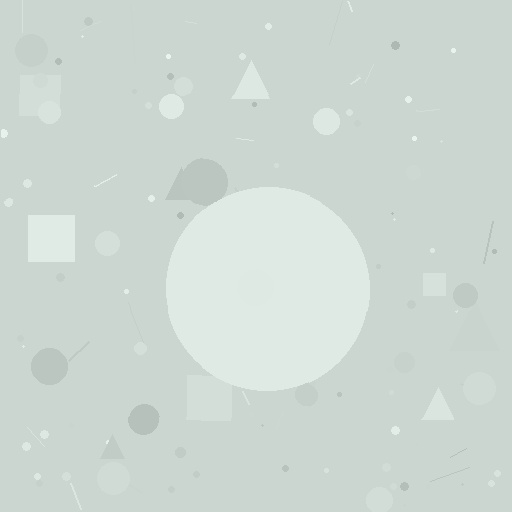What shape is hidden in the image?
A circle is hidden in the image.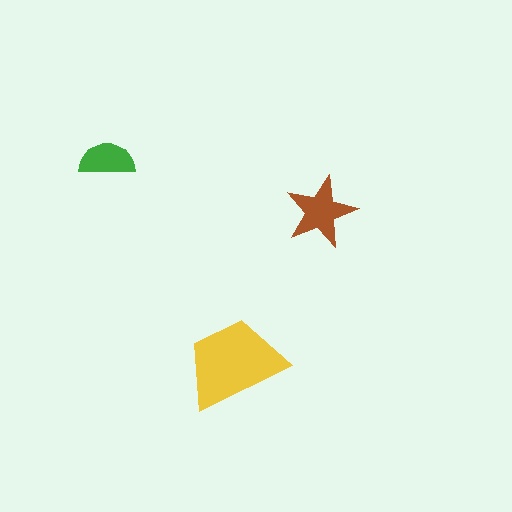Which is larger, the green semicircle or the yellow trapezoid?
The yellow trapezoid.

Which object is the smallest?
The green semicircle.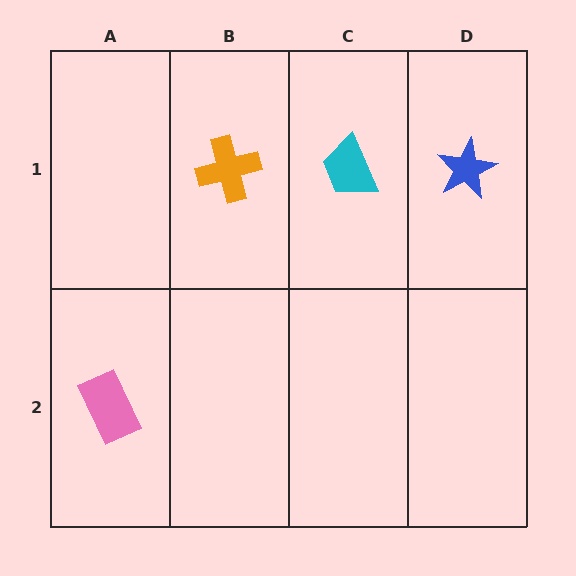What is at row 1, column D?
A blue star.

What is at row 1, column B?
An orange cross.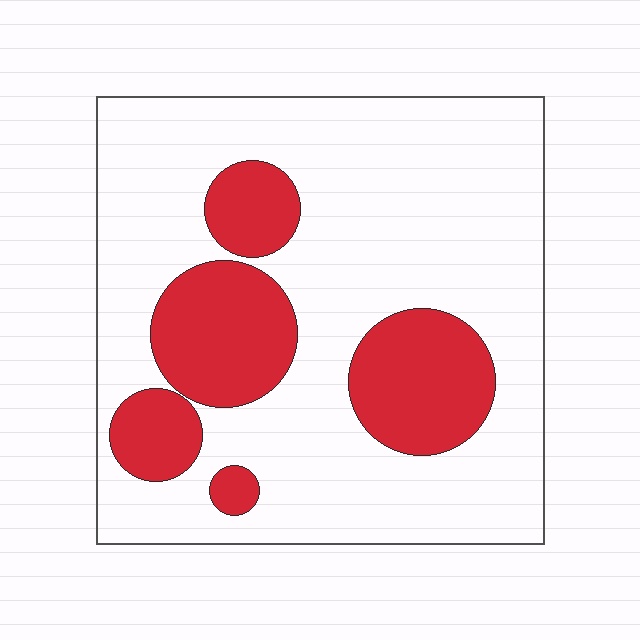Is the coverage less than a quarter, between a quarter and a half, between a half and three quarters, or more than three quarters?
Between a quarter and a half.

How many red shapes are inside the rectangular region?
5.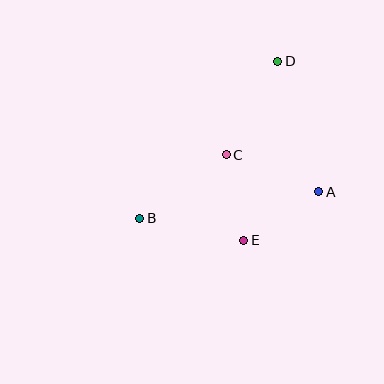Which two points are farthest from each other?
Points B and D are farthest from each other.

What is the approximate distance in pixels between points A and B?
The distance between A and B is approximately 181 pixels.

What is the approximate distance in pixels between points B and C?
The distance between B and C is approximately 107 pixels.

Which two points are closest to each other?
Points C and E are closest to each other.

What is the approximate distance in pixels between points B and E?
The distance between B and E is approximately 106 pixels.